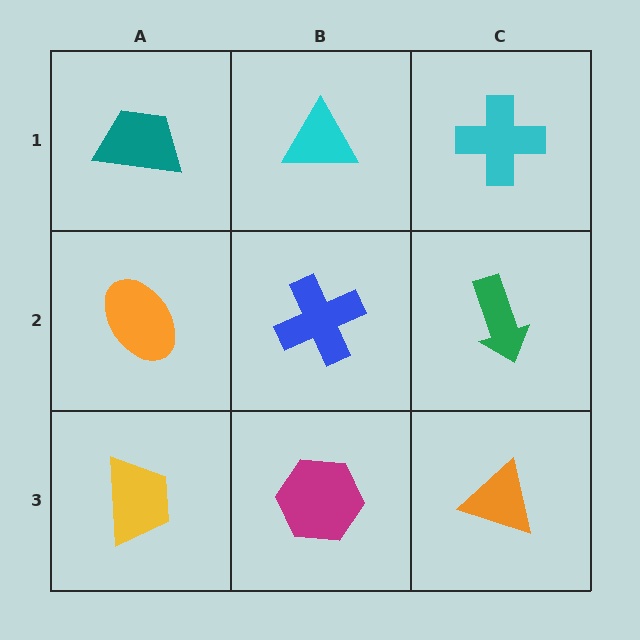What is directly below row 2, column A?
A yellow trapezoid.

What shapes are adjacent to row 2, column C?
A cyan cross (row 1, column C), an orange triangle (row 3, column C), a blue cross (row 2, column B).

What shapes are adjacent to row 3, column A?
An orange ellipse (row 2, column A), a magenta hexagon (row 3, column B).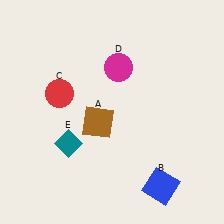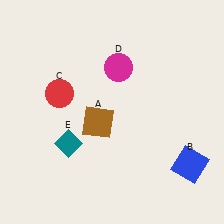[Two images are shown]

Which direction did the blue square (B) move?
The blue square (B) moved right.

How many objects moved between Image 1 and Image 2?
1 object moved between the two images.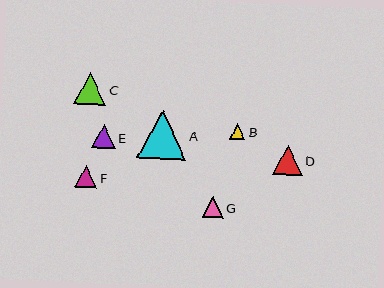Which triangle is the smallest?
Triangle B is the smallest with a size of approximately 15 pixels.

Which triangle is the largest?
Triangle A is the largest with a size of approximately 49 pixels.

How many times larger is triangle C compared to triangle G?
Triangle C is approximately 1.6 times the size of triangle G.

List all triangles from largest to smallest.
From largest to smallest: A, C, D, E, F, G, B.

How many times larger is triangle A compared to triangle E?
Triangle A is approximately 2.1 times the size of triangle E.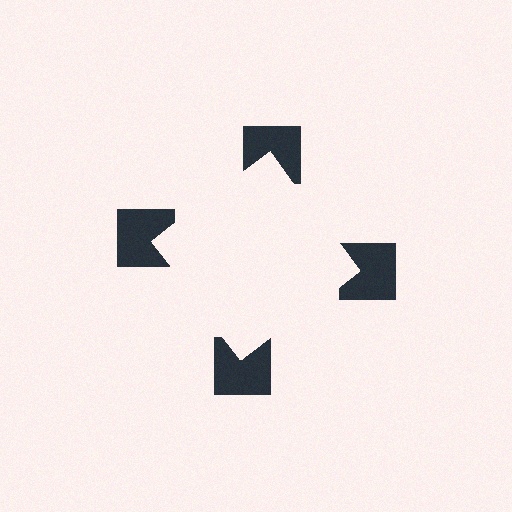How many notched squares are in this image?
There are 4 — one at each vertex of the illusory square.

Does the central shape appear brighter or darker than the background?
It typically appears slightly brighter than the background, even though no actual brightness change is drawn.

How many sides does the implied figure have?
4 sides.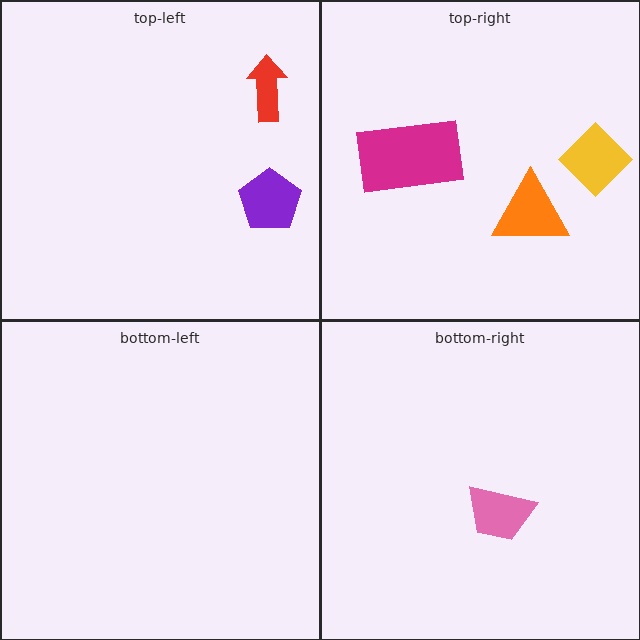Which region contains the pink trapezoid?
The bottom-right region.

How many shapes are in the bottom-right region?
1.